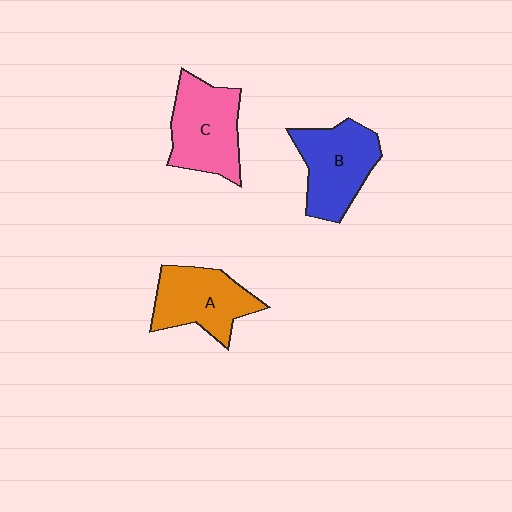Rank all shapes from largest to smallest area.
From largest to smallest: C (pink), B (blue), A (orange).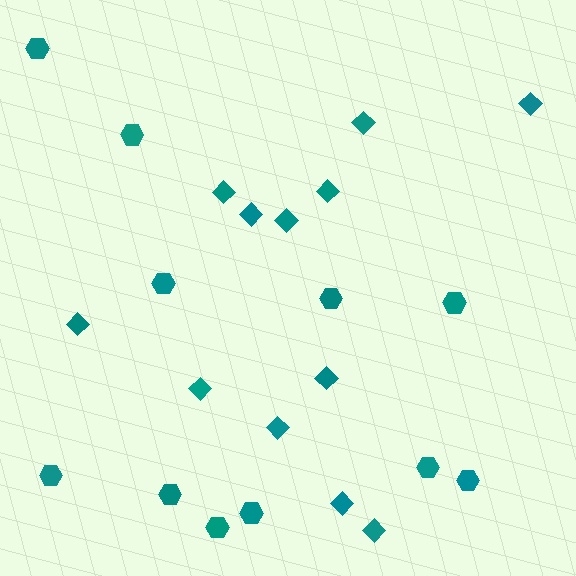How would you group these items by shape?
There are 2 groups: one group of hexagons (11) and one group of diamonds (12).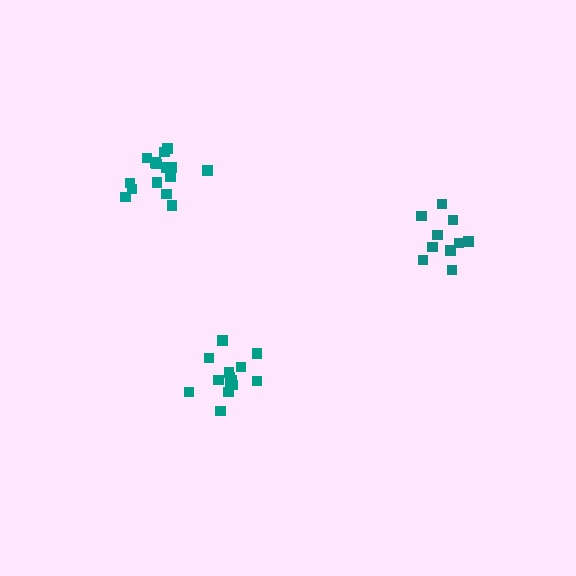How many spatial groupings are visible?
There are 3 spatial groupings.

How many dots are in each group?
Group 1: 10 dots, Group 2: 14 dots, Group 3: 15 dots (39 total).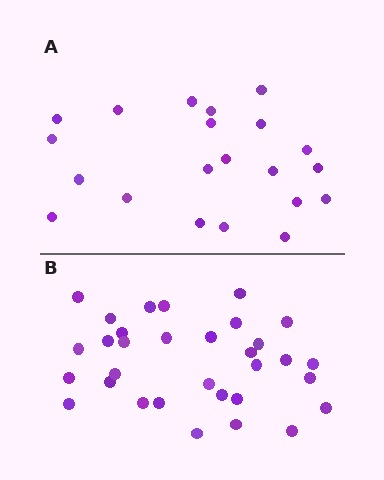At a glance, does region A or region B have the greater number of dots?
Region B (the bottom region) has more dots.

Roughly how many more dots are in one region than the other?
Region B has roughly 12 or so more dots than region A.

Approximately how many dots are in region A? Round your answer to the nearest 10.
About 20 dots. (The exact count is 21, which rounds to 20.)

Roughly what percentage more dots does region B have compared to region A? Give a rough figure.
About 50% more.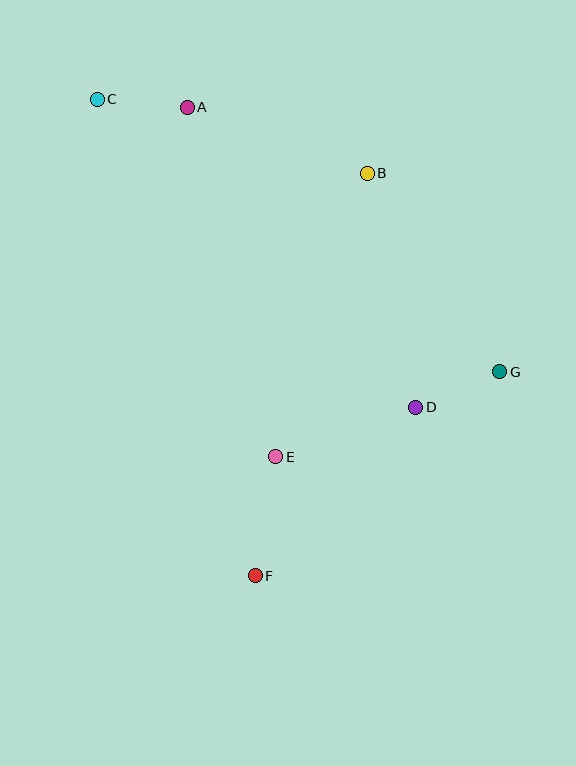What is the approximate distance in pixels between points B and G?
The distance between B and G is approximately 239 pixels.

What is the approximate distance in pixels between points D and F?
The distance between D and F is approximately 233 pixels.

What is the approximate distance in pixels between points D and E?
The distance between D and E is approximately 149 pixels.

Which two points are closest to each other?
Points A and C are closest to each other.